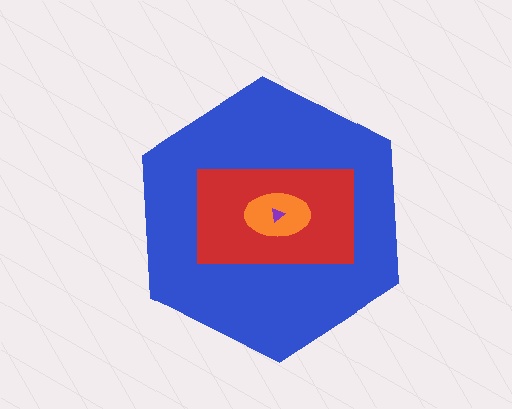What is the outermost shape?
The blue hexagon.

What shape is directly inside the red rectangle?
The orange ellipse.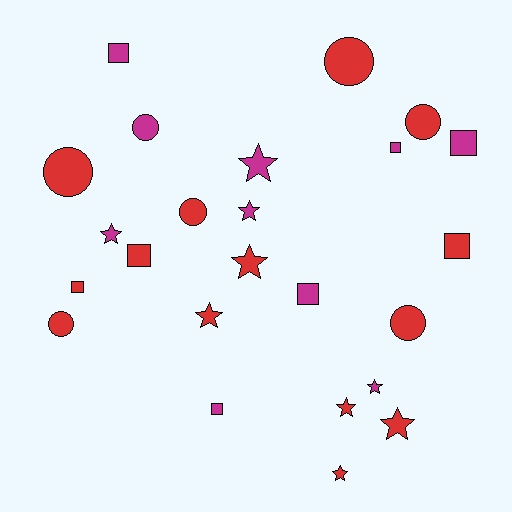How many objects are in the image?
There are 24 objects.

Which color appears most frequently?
Red, with 14 objects.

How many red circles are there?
There are 6 red circles.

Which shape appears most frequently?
Star, with 9 objects.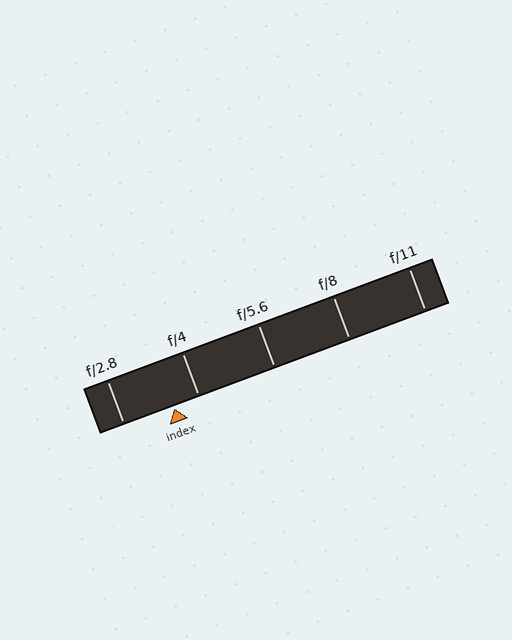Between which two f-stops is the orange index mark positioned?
The index mark is between f/2.8 and f/4.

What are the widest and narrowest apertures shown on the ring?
The widest aperture shown is f/2.8 and the narrowest is f/11.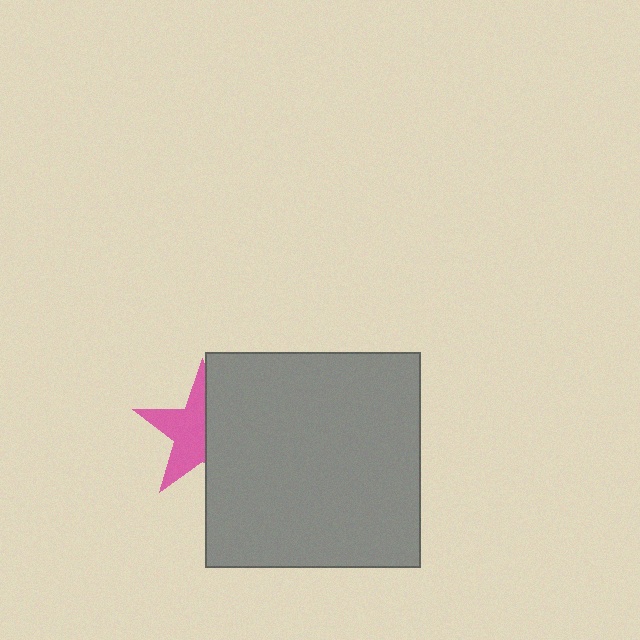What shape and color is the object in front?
The object in front is a gray square.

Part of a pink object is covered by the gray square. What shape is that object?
It is a star.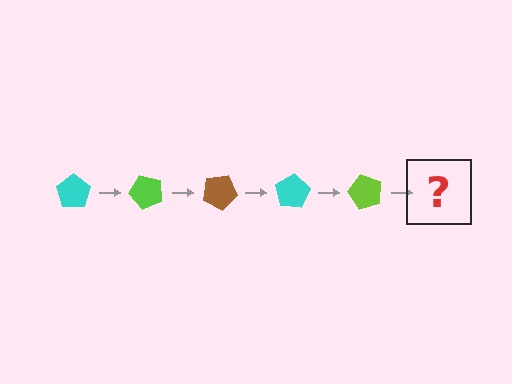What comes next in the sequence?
The next element should be a brown pentagon, rotated 250 degrees from the start.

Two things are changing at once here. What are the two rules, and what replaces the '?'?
The two rules are that it rotates 50 degrees each step and the color cycles through cyan, lime, and brown. The '?' should be a brown pentagon, rotated 250 degrees from the start.